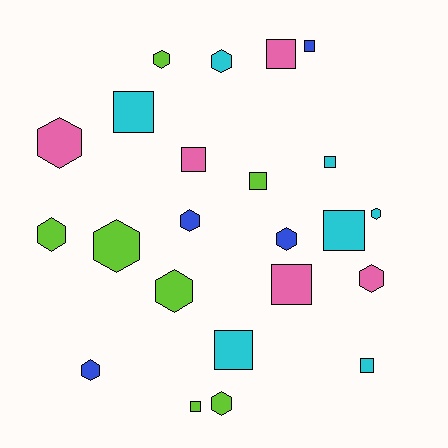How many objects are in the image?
There are 23 objects.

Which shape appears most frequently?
Hexagon, with 12 objects.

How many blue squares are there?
There is 1 blue square.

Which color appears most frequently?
Cyan, with 7 objects.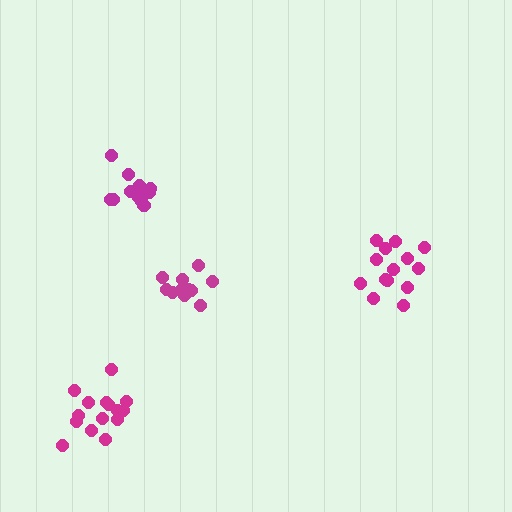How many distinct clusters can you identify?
There are 4 distinct clusters.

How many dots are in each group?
Group 1: 14 dots, Group 2: 11 dots, Group 3: 15 dots, Group 4: 12 dots (52 total).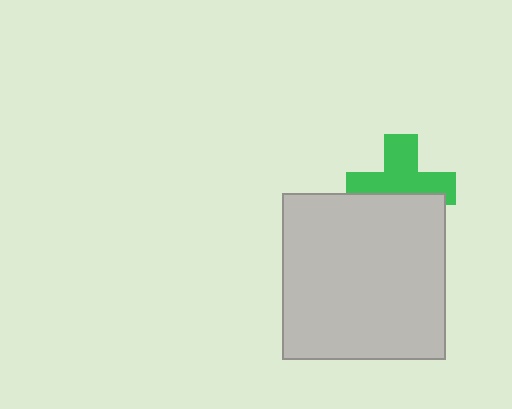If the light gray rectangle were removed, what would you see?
You would see the complete green cross.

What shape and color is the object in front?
The object in front is a light gray rectangle.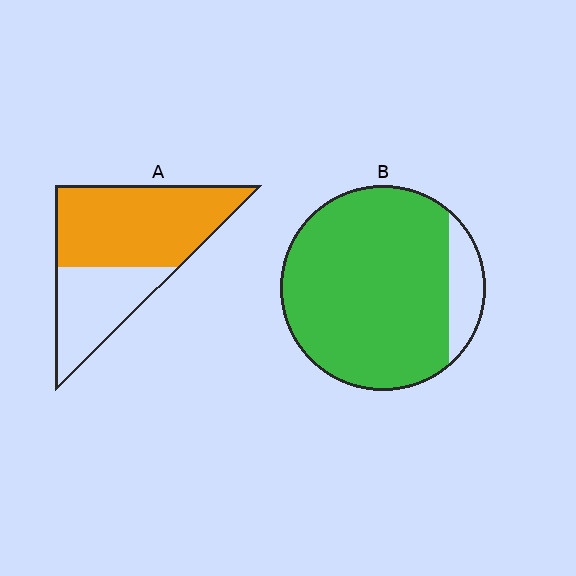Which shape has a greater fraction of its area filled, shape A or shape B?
Shape B.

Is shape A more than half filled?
Yes.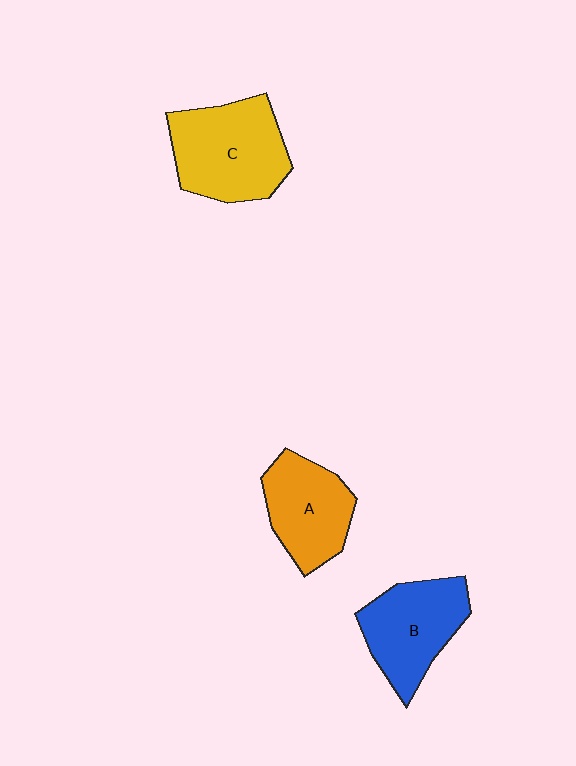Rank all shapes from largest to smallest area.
From largest to smallest: C (yellow), B (blue), A (orange).